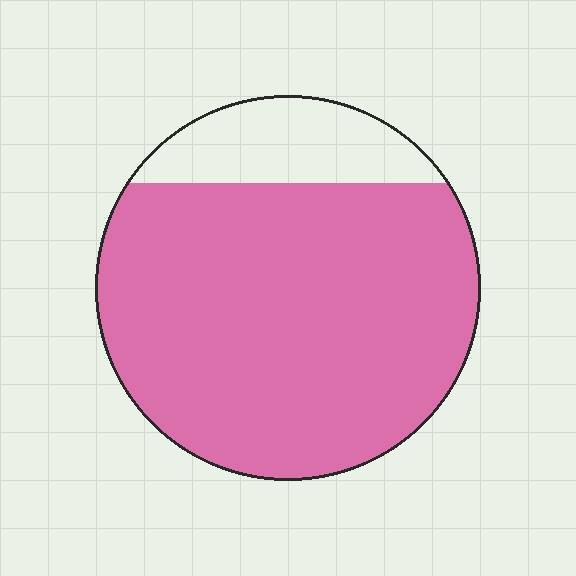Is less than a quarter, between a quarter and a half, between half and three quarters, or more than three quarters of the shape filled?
More than three quarters.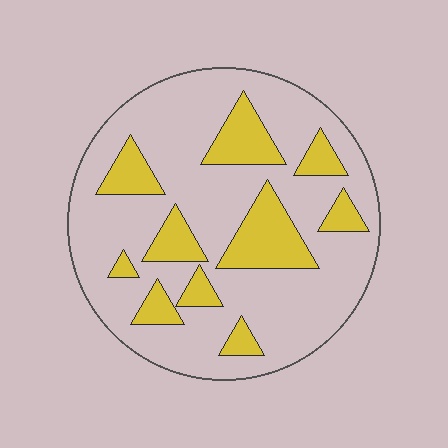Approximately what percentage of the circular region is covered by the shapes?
Approximately 25%.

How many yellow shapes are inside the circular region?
10.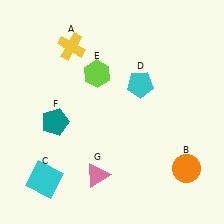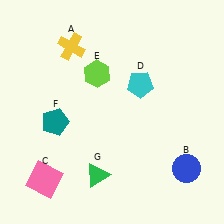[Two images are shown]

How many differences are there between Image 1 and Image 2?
There are 3 differences between the two images.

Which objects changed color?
B changed from orange to blue. C changed from cyan to pink. G changed from pink to green.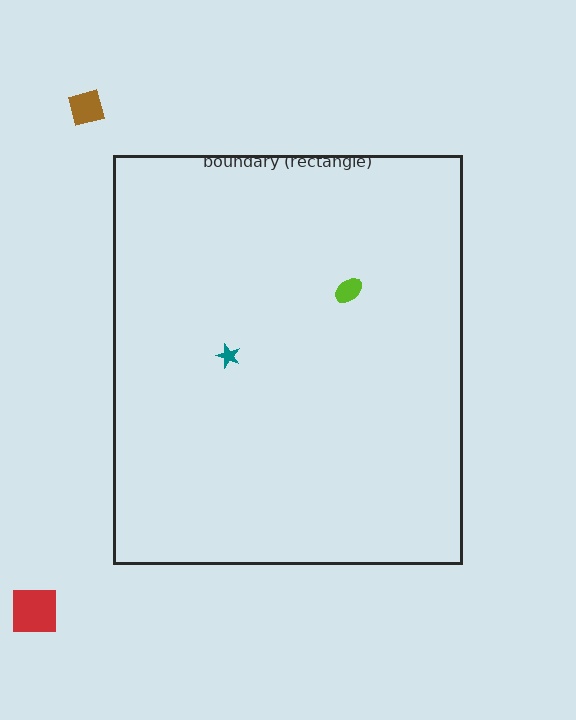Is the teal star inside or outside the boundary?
Inside.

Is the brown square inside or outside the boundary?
Outside.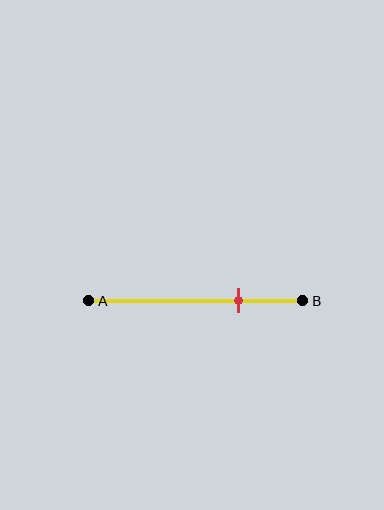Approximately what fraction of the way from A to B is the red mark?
The red mark is approximately 70% of the way from A to B.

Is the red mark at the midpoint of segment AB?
No, the mark is at about 70% from A, not at the 50% midpoint.